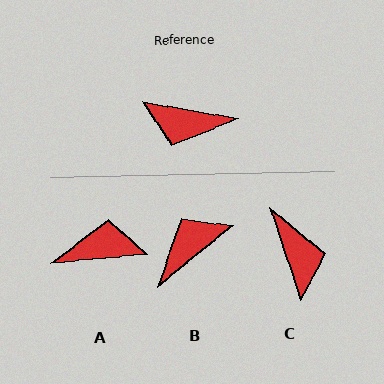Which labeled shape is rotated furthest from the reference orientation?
A, about 165 degrees away.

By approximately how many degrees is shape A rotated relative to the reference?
Approximately 165 degrees clockwise.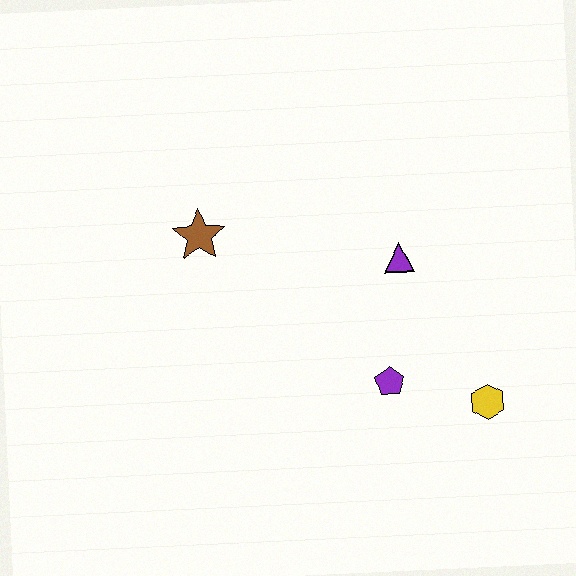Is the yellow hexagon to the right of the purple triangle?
Yes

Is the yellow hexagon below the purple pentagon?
Yes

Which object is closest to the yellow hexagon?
The purple pentagon is closest to the yellow hexagon.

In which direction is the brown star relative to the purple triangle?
The brown star is to the left of the purple triangle.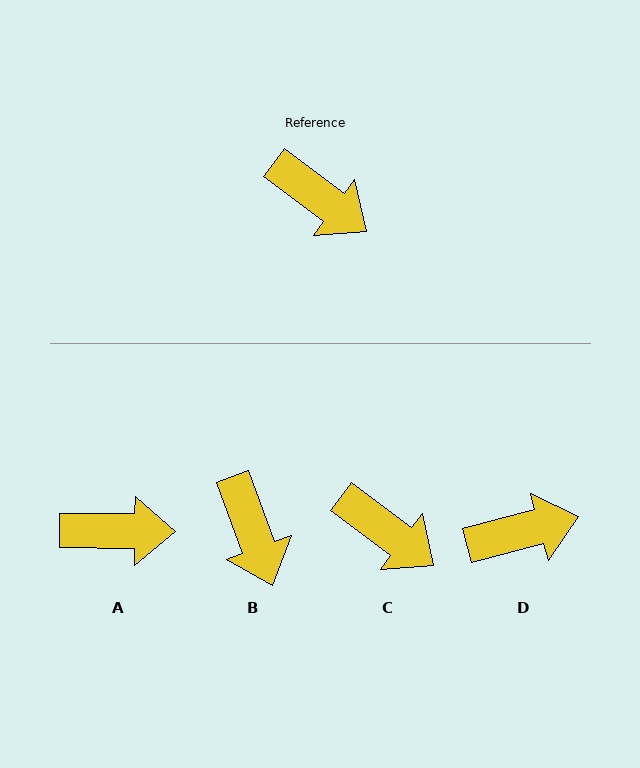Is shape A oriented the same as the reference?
No, it is off by about 36 degrees.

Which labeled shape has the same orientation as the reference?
C.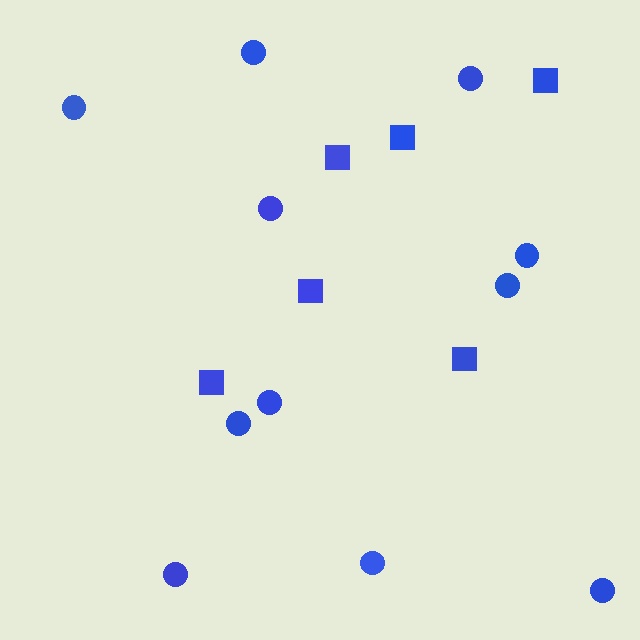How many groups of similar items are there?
There are 2 groups: one group of squares (6) and one group of circles (11).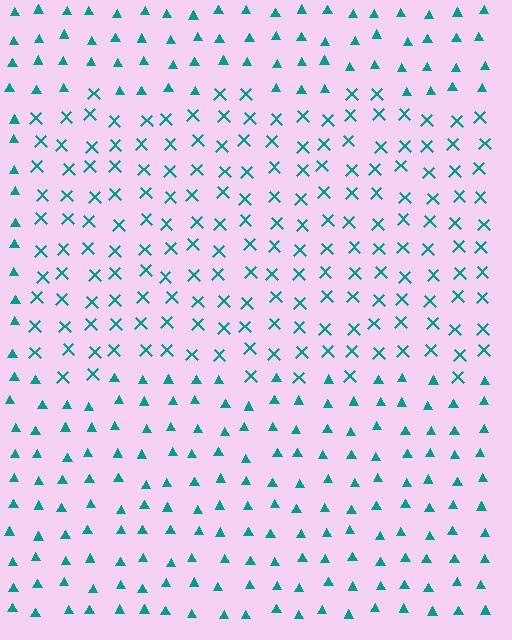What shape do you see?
I see a rectangle.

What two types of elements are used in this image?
The image uses X marks inside the rectangle region and triangles outside it.